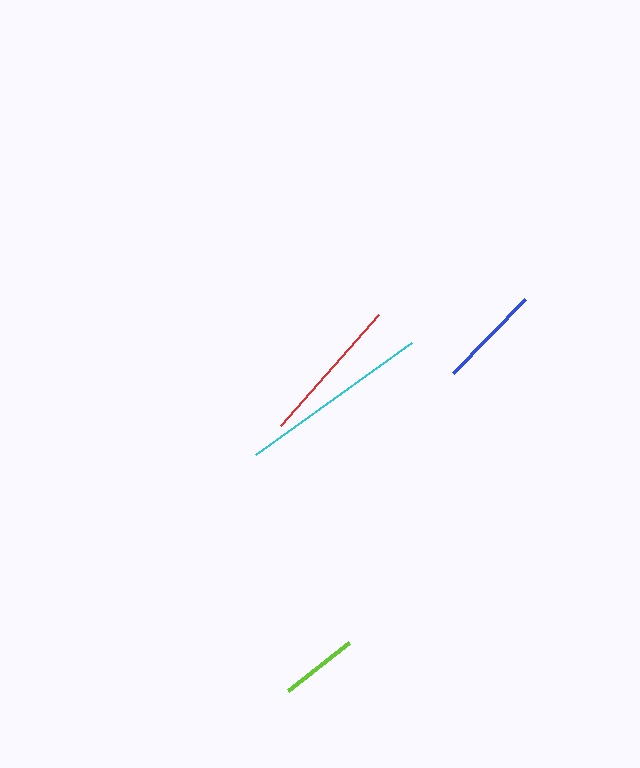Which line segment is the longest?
The cyan line is the longest at approximately 192 pixels.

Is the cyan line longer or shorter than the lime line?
The cyan line is longer than the lime line.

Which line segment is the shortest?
The lime line is the shortest at approximately 77 pixels.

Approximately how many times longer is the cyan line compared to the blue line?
The cyan line is approximately 1.9 times the length of the blue line.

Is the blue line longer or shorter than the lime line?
The blue line is longer than the lime line.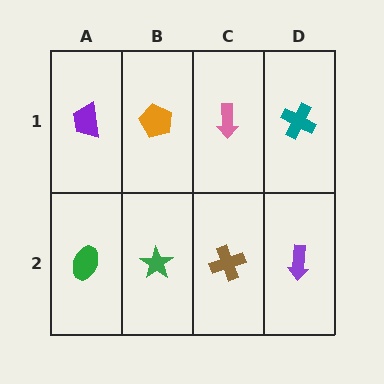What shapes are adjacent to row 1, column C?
A brown cross (row 2, column C), an orange pentagon (row 1, column B), a teal cross (row 1, column D).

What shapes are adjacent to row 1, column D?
A purple arrow (row 2, column D), a pink arrow (row 1, column C).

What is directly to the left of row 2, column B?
A green ellipse.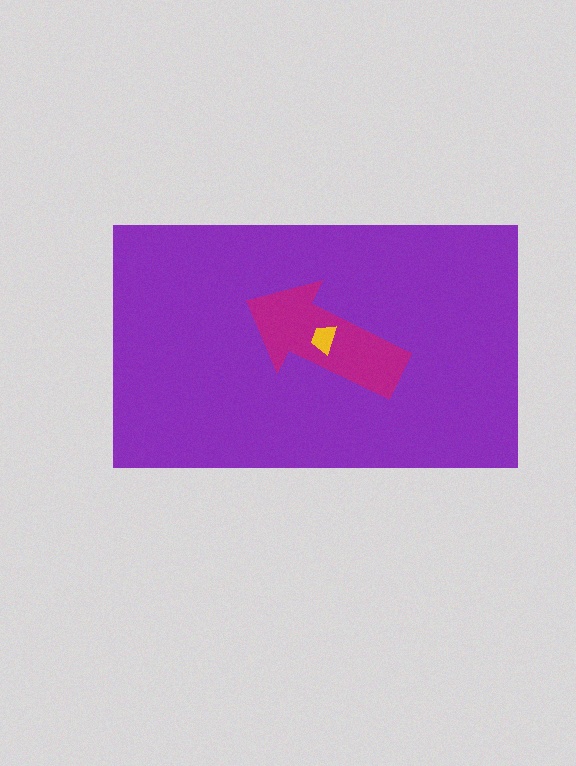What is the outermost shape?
The purple rectangle.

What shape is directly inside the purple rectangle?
The magenta arrow.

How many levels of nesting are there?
3.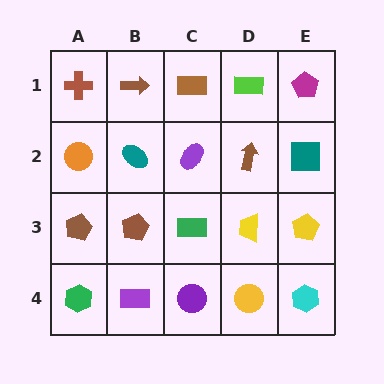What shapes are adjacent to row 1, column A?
An orange circle (row 2, column A), a brown arrow (row 1, column B).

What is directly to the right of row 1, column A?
A brown arrow.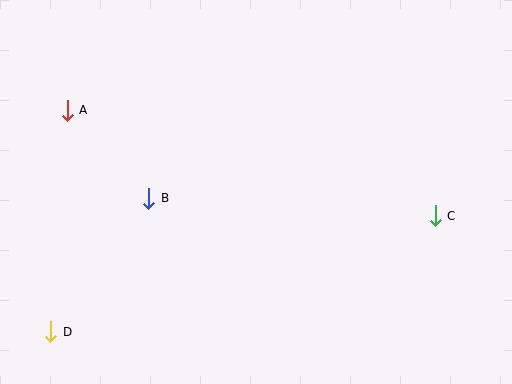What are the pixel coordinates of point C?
Point C is at (435, 216).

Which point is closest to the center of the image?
Point B at (149, 198) is closest to the center.